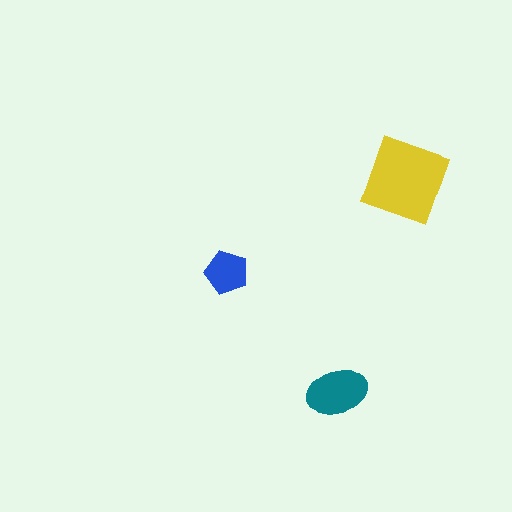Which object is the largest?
The yellow square.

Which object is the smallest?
The blue pentagon.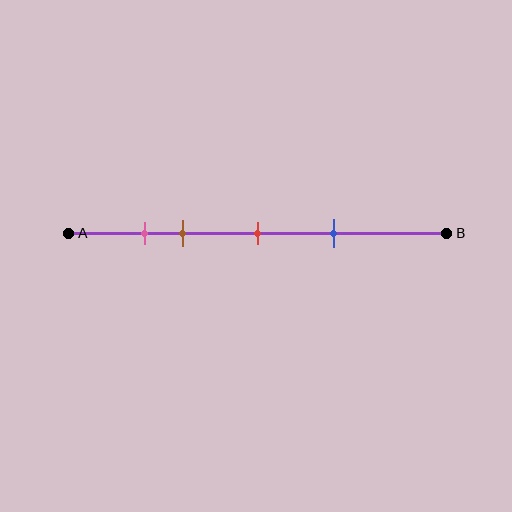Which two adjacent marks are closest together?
The pink and brown marks are the closest adjacent pair.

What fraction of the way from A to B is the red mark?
The red mark is approximately 50% (0.5) of the way from A to B.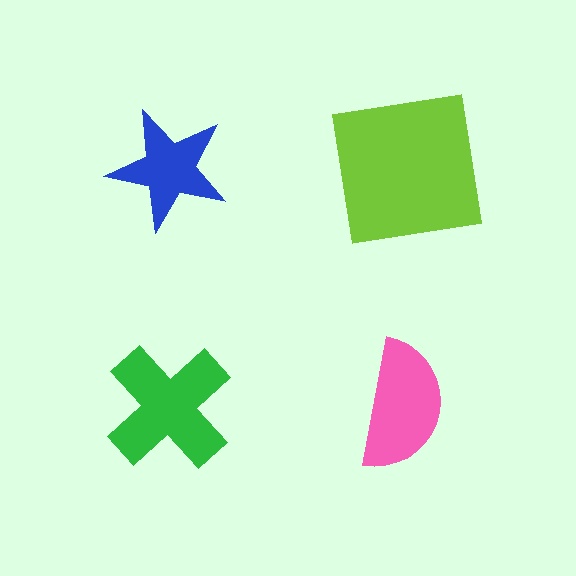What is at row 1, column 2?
A lime square.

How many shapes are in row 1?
2 shapes.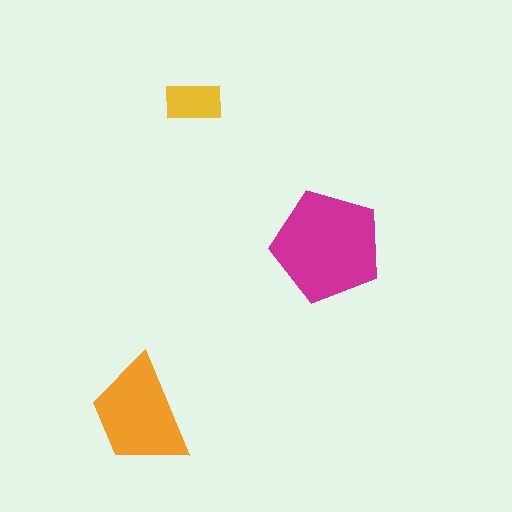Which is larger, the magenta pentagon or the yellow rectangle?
The magenta pentagon.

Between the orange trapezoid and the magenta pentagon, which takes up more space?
The magenta pentagon.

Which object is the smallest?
The yellow rectangle.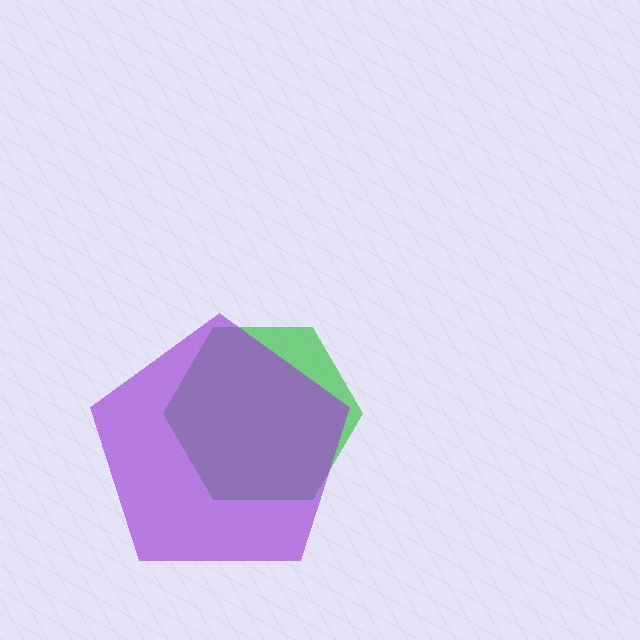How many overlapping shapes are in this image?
There are 2 overlapping shapes in the image.